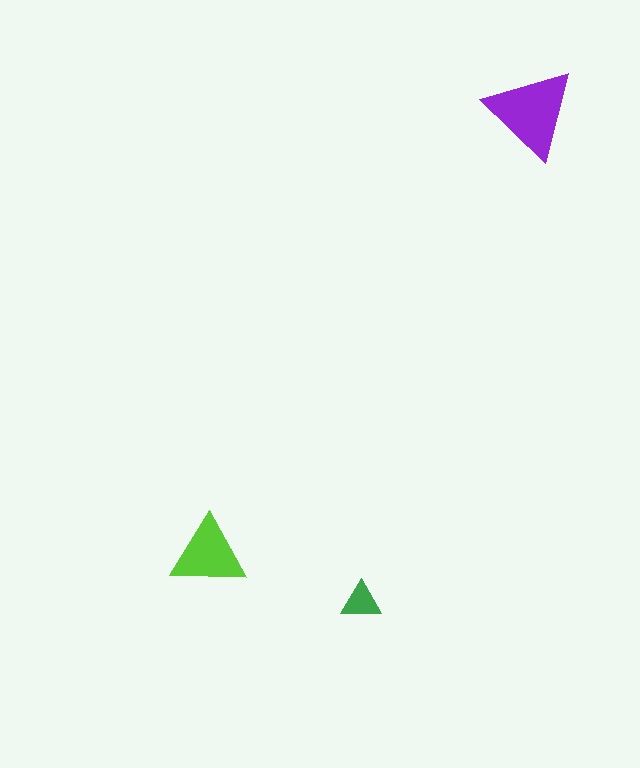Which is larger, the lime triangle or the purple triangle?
The purple one.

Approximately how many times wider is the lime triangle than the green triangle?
About 2 times wider.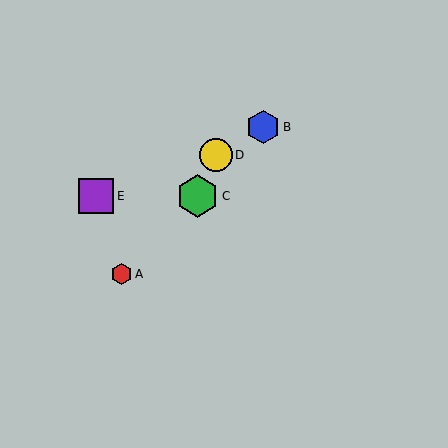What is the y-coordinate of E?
Object E is at y≈196.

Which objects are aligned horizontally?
Objects C, E are aligned horizontally.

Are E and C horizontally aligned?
Yes, both are at y≈196.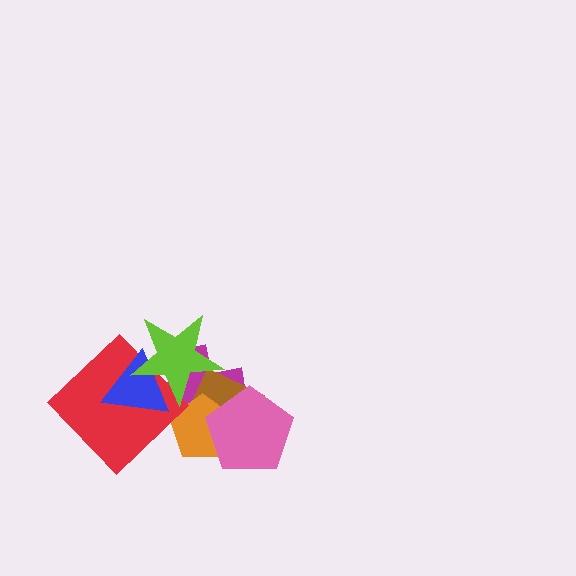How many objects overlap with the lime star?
5 objects overlap with the lime star.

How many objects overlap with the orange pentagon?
4 objects overlap with the orange pentagon.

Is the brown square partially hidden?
Yes, it is partially covered by another shape.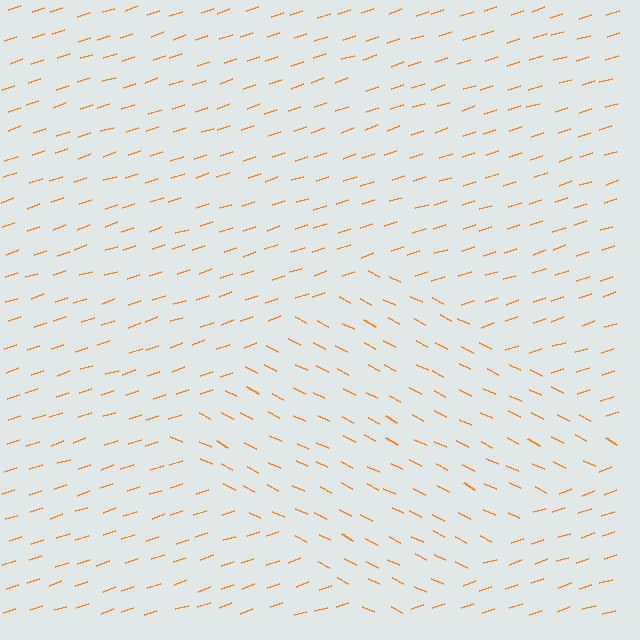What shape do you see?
I see a diamond.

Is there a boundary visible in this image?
Yes, there is a texture boundary formed by a change in line orientation.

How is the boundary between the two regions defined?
The boundary is defined purely by a change in line orientation (approximately 45 degrees difference). All lines are the same color and thickness.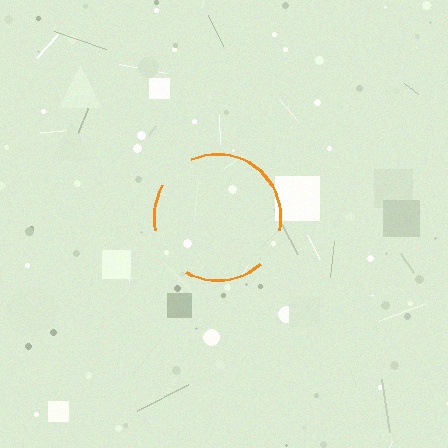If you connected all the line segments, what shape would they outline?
They would outline a circle.